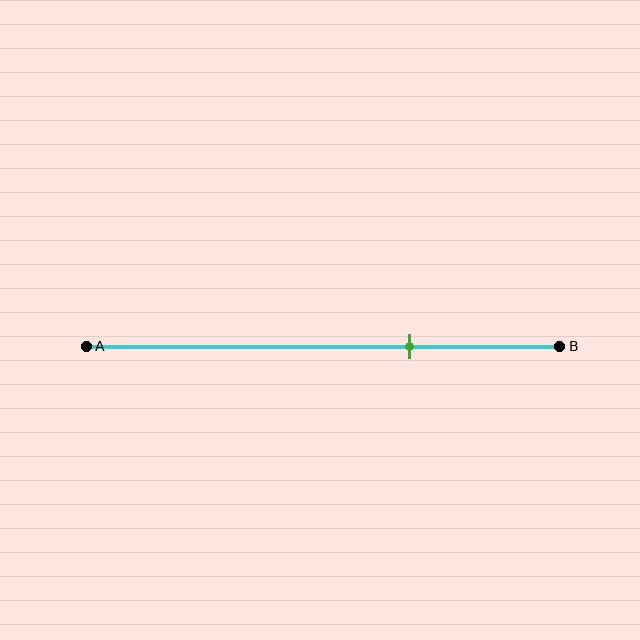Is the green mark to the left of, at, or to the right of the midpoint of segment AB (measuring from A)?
The green mark is to the right of the midpoint of segment AB.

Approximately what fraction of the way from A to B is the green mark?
The green mark is approximately 70% of the way from A to B.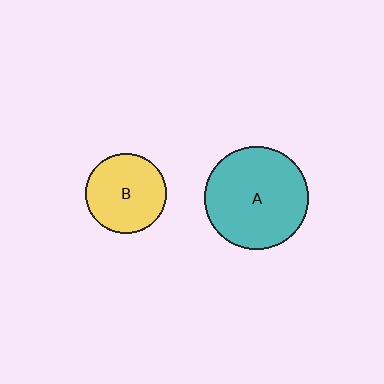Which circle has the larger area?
Circle A (teal).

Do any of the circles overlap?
No, none of the circles overlap.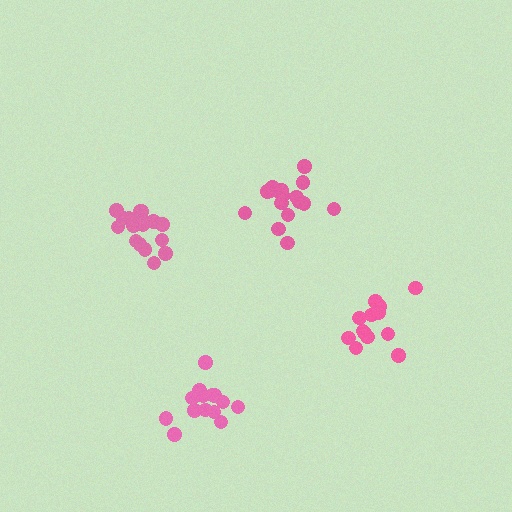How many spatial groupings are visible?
There are 4 spatial groupings.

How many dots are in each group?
Group 1: 16 dots, Group 2: 13 dots, Group 3: 14 dots, Group 4: 17 dots (60 total).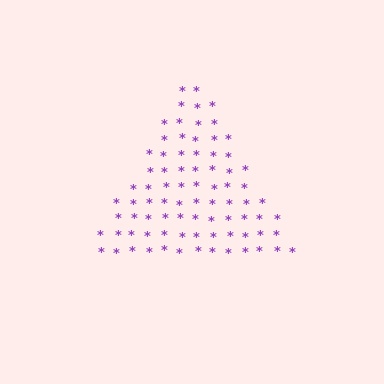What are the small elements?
The small elements are asterisks.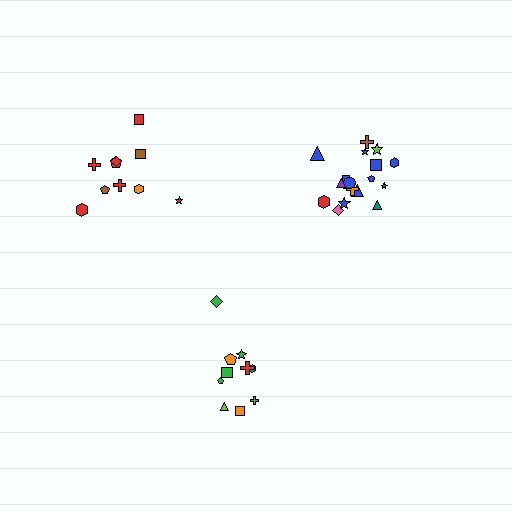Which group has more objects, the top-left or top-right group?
The top-right group.